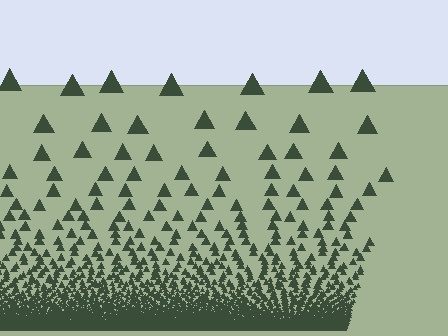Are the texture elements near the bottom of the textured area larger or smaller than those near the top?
Smaller. The gradient is inverted — elements near the bottom are smaller and denser.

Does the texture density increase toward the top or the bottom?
Density increases toward the bottom.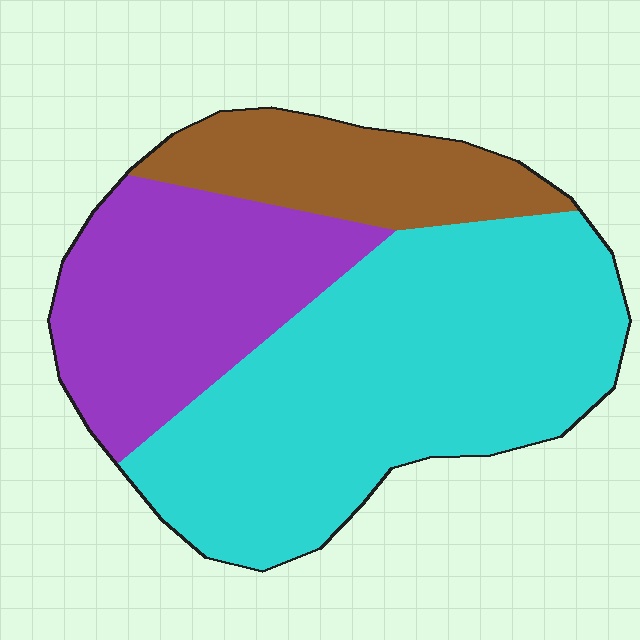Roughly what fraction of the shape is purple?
Purple takes up about one quarter (1/4) of the shape.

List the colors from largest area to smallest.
From largest to smallest: cyan, purple, brown.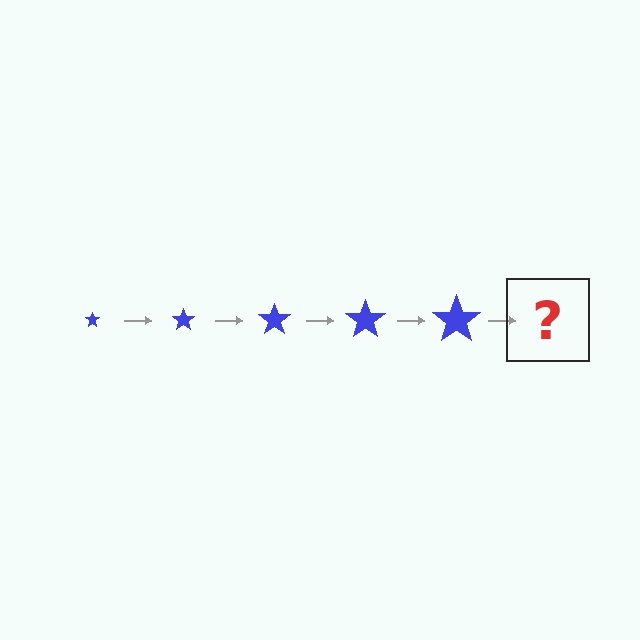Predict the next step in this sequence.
The next step is a blue star, larger than the previous one.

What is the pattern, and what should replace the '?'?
The pattern is that the star gets progressively larger each step. The '?' should be a blue star, larger than the previous one.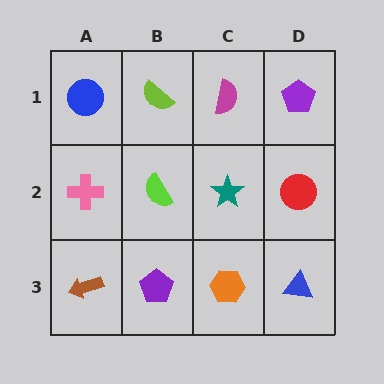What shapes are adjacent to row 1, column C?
A teal star (row 2, column C), a lime semicircle (row 1, column B), a purple pentagon (row 1, column D).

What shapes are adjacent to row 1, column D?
A red circle (row 2, column D), a magenta semicircle (row 1, column C).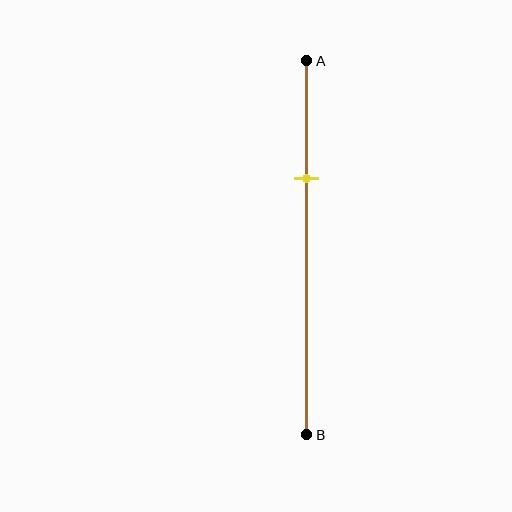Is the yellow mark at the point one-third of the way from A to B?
Yes, the mark is approximately at the one-third point.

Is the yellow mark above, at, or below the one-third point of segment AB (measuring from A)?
The yellow mark is approximately at the one-third point of segment AB.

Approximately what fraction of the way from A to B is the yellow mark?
The yellow mark is approximately 30% of the way from A to B.